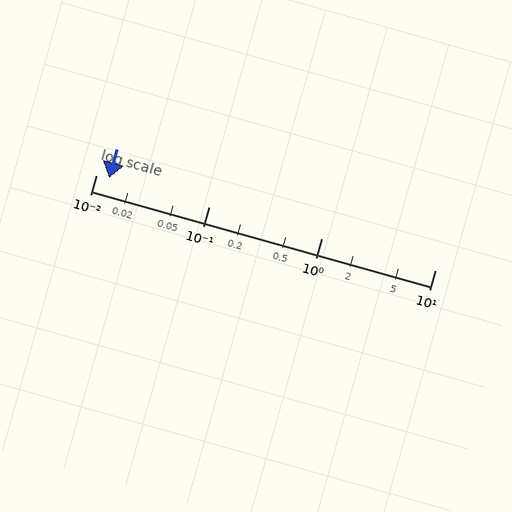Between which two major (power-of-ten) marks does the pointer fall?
The pointer is between 0.01 and 0.1.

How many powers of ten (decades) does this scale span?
The scale spans 3 decades, from 0.01 to 10.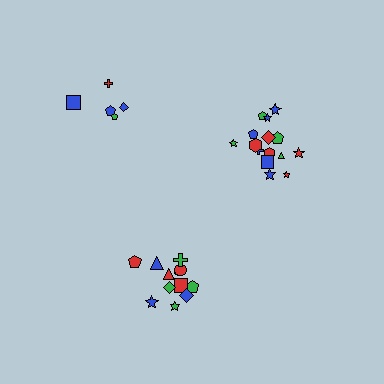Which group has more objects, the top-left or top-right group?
The top-right group.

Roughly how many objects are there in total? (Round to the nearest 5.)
Roughly 30 objects in total.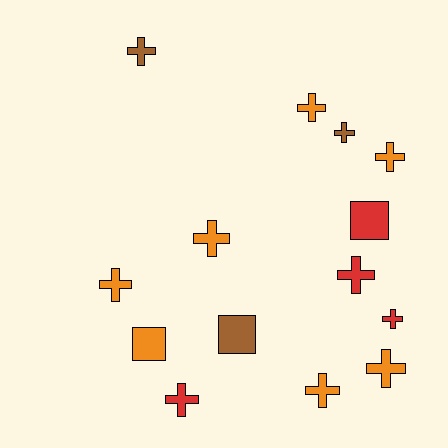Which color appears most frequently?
Orange, with 7 objects.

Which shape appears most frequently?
Cross, with 11 objects.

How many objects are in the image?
There are 14 objects.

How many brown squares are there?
There is 1 brown square.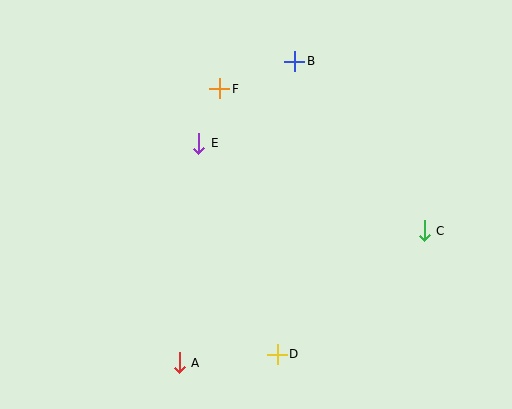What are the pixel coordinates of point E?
Point E is at (199, 143).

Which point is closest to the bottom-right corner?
Point C is closest to the bottom-right corner.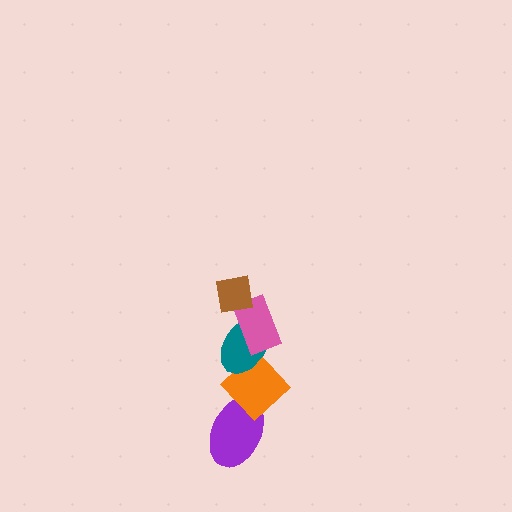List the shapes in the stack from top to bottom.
From top to bottom: the brown square, the pink rectangle, the teal ellipse, the orange diamond, the purple ellipse.